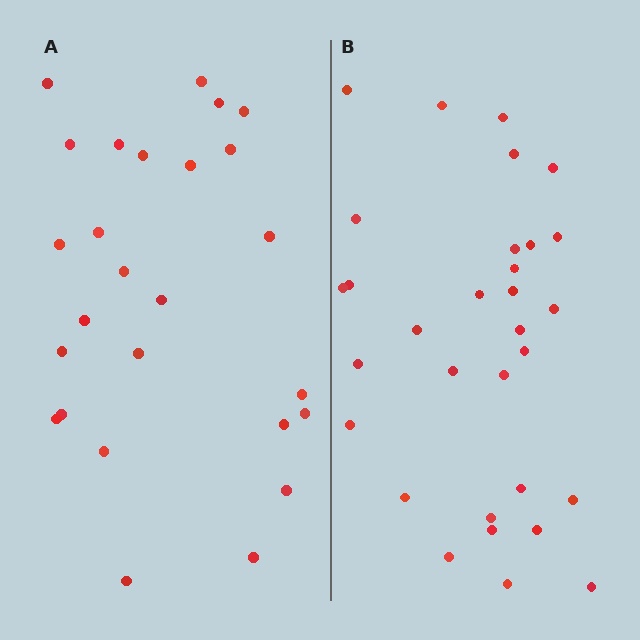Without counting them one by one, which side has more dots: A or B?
Region B (the right region) has more dots.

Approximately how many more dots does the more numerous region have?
Region B has about 5 more dots than region A.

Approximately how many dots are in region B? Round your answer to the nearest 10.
About 30 dots. (The exact count is 31, which rounds to 30.)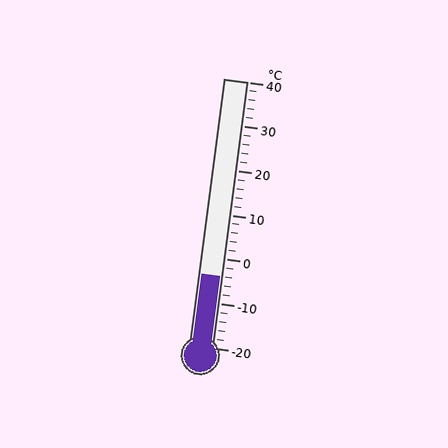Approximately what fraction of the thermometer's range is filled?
The thermometer is filled to approximately 25% of its range.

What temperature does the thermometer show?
The thermometer shows approximately -4°C.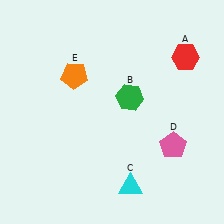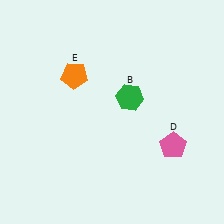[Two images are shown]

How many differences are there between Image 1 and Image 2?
There are 2 differences between the two images.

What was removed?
The red hexagon (A), the cyan triangle (C) were removed in Image 2.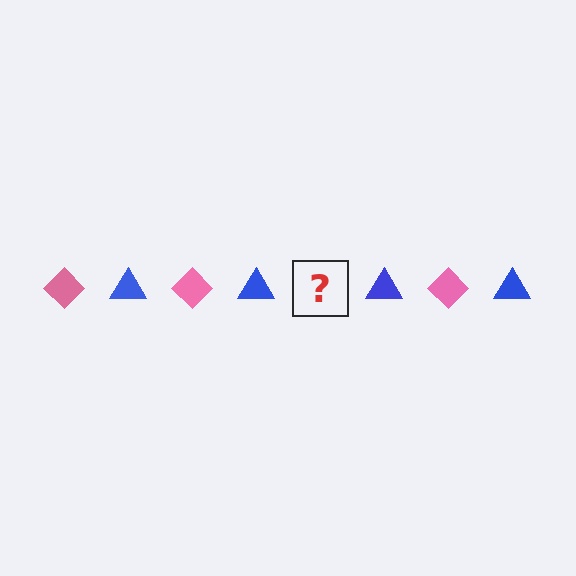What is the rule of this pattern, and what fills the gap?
The rule is that the pattern alternates between pink diamond and blue triangle. The gap should be filled with a pink diamond.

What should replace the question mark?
The question mark should be replaced with a pink diamond.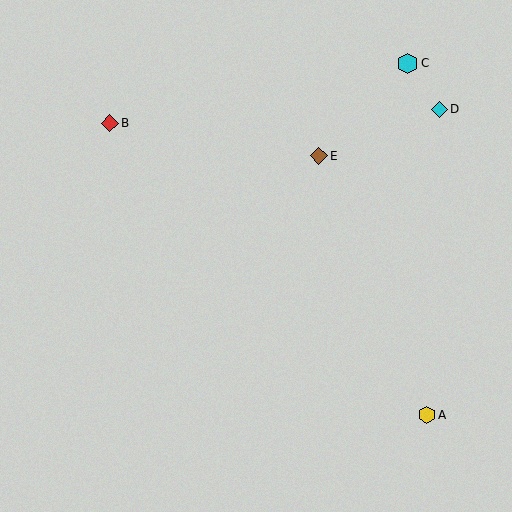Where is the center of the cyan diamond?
The center of the cyan diamond is at (440, 109).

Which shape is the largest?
The cyan hexagon (labeled C) is the largest.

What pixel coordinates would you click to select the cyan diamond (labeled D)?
Click at (440, 109) to select the cyan diamond D.